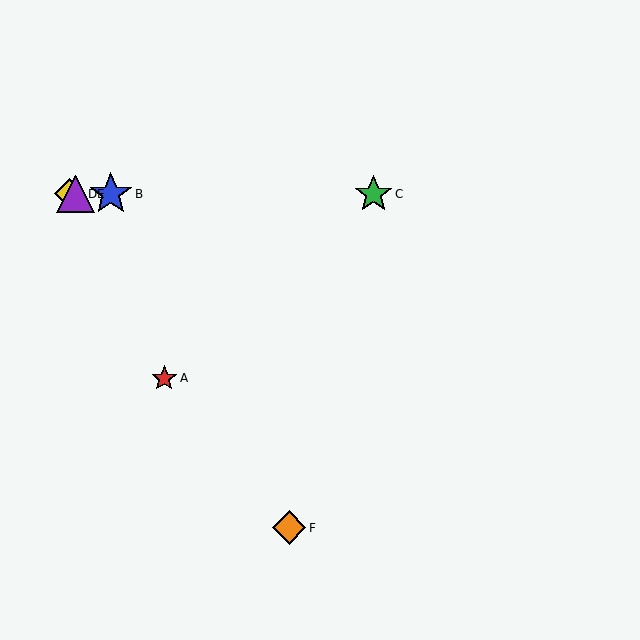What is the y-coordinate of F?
Object F is at y≈528.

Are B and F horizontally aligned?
No, B is at y≈194 and F is at y≈528.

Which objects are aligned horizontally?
Objects B, C, D, E are aligned horizontally.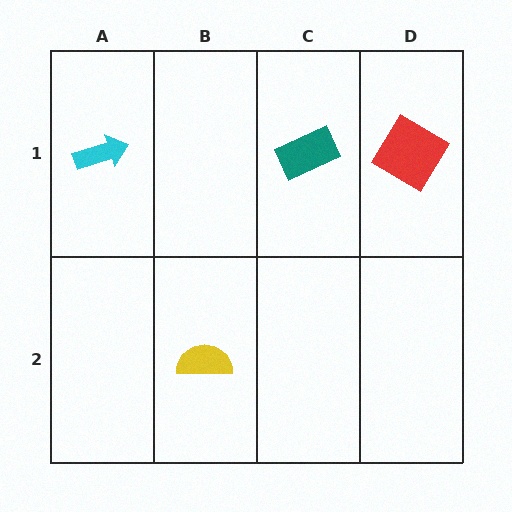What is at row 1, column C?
A teal rectangle.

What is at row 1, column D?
A red diamond.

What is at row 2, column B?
A yellow semicircle.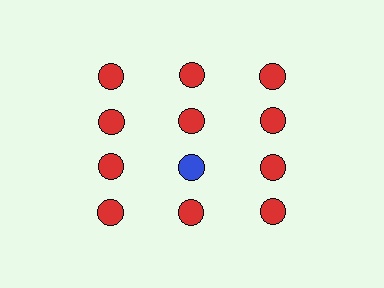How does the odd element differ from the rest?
It has a different color: blue instead of red.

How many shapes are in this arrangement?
There are 12 shapes arranged in a grid pattern.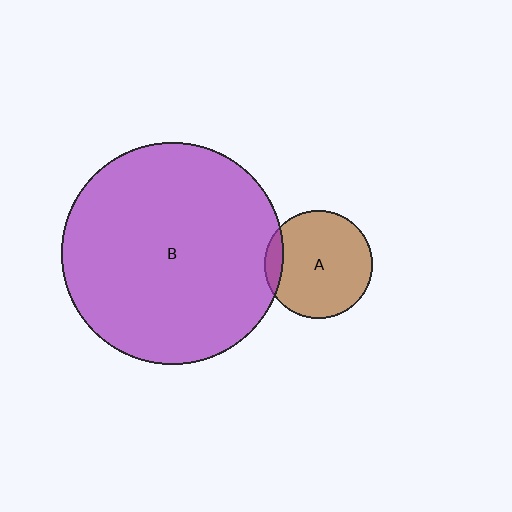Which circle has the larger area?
Circle B (purple).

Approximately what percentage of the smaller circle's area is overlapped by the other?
Approximately 10%.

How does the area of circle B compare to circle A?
Approximately 4.2 times.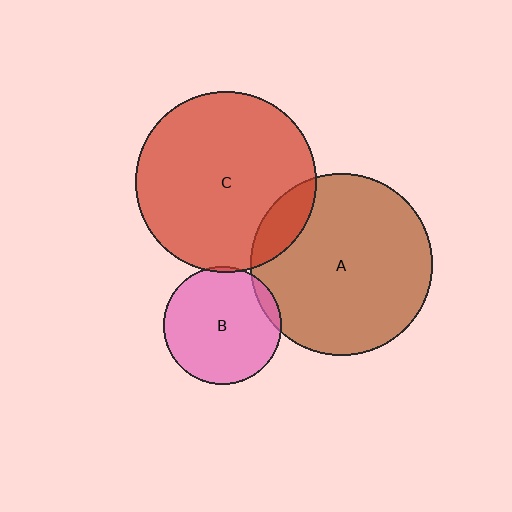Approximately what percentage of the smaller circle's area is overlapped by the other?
Approximately 5%.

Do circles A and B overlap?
Yes.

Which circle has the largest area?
Circle A (brown).